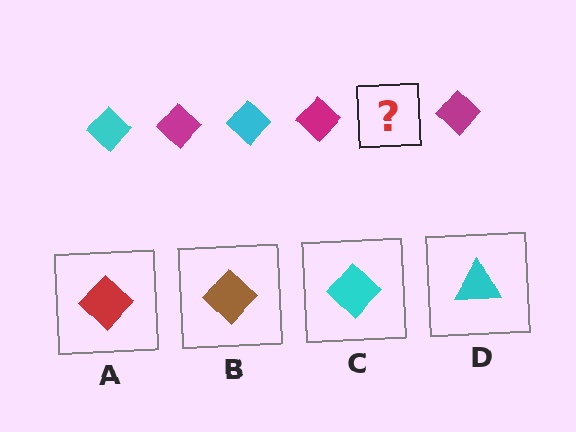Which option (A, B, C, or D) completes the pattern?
C.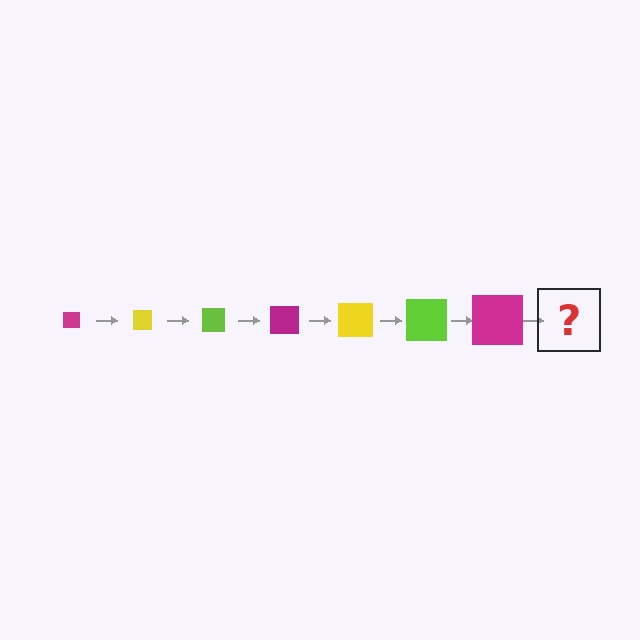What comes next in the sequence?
The next element should be a yellow square, larger than the previous one.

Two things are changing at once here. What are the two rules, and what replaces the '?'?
The two rules are that the square grows larger each step and the color cycles through magenta, yellow, and lime. The '?' should be a yellow square, larger than the previous one.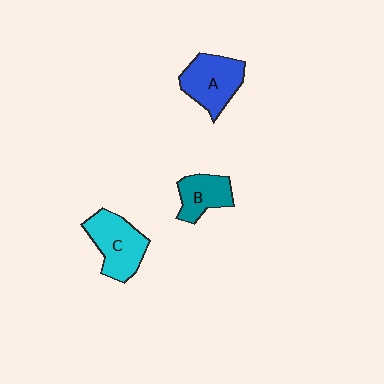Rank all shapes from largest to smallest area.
From largest to smallest: C (cyan), A (blue), B (teal).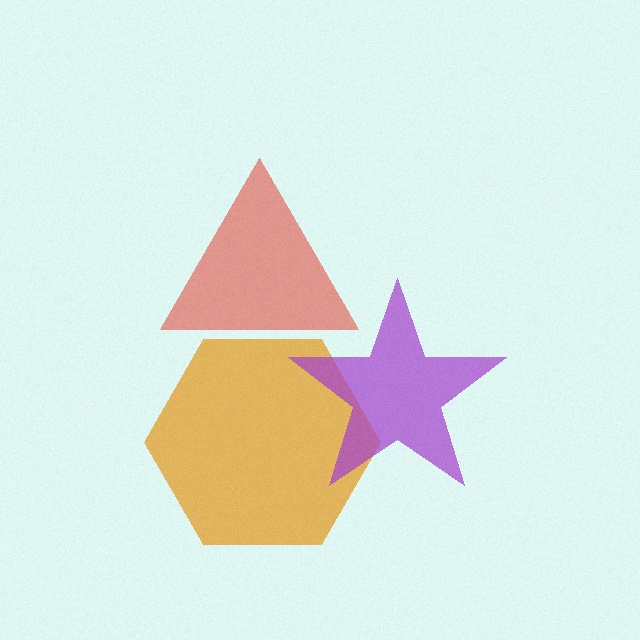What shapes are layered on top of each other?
The layered shapes are: an orange hexagon, a red triangle, a purple star.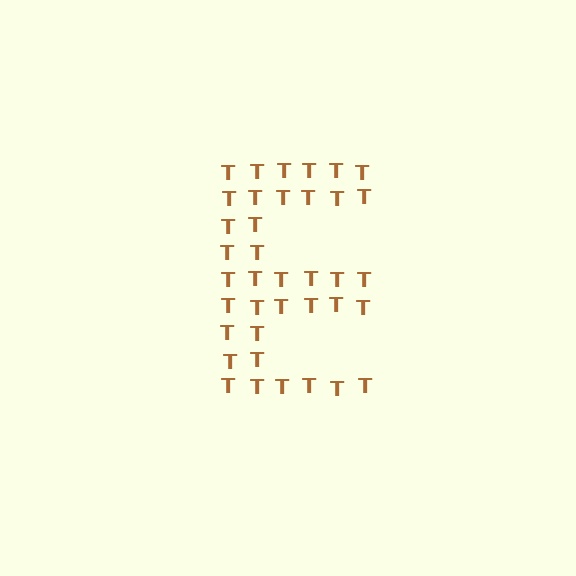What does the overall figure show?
The overall figure shows the letter E.